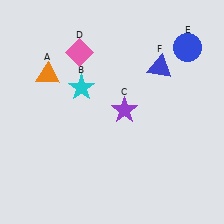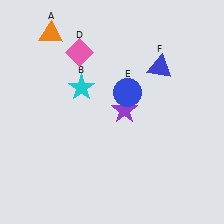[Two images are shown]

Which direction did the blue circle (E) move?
The blue circle (E) moved left.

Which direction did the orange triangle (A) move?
The orange triangle (A) moved up.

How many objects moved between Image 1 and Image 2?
2 objects moved between the two images.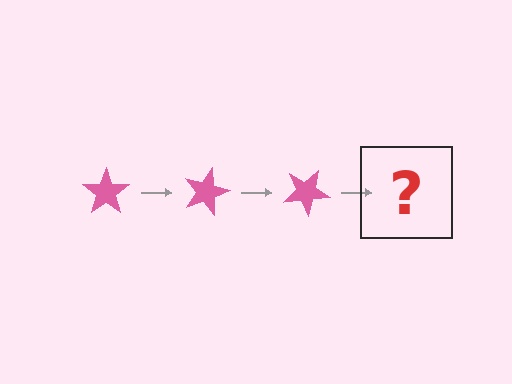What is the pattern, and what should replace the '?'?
The pattern is that the star rotates 15 degrees each step. The '?' should be a pink star rotated 45 degrees.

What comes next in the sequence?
The next element should be a pink star rotated 45 degrees.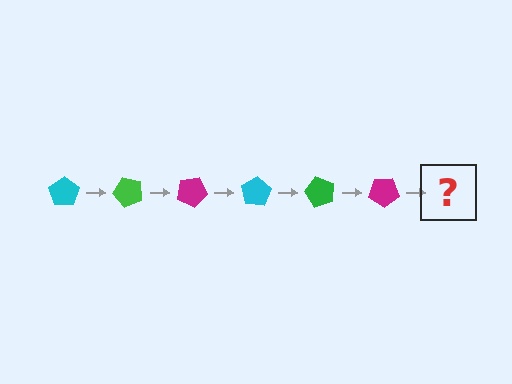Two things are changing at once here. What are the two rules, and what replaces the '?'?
The two rules are that it rotates 50 degrees each step and the color cycles through cyan, green, and magenta. The '?' should be a cyan pentagon, rotated 300 degrees from the start.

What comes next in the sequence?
The next element should be a cyan pentagon, rotated 300 degrees from the start.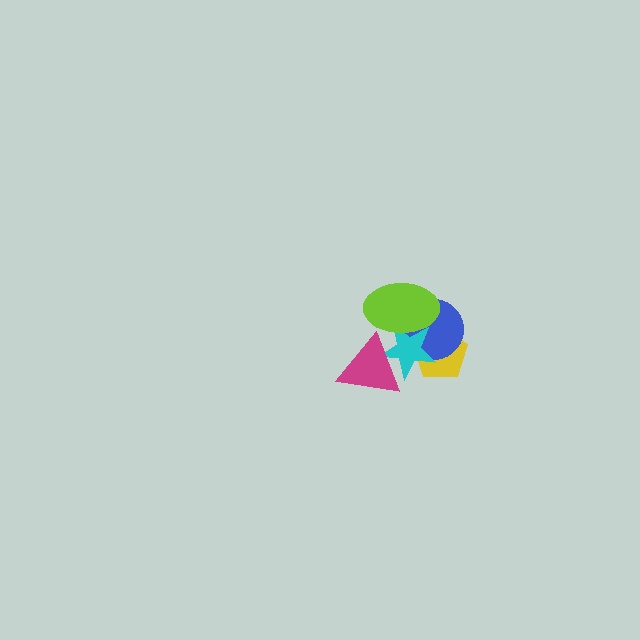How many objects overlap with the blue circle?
3 objects overlap with the blue circle.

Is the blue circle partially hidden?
Yes, it is partially covered by another shape.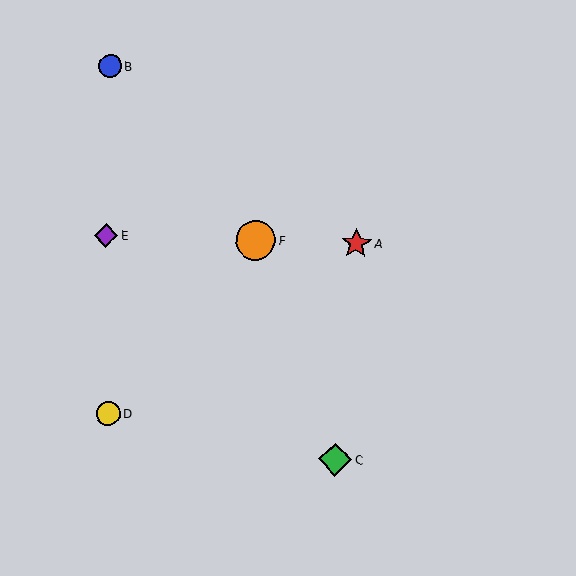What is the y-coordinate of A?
Object A is at y≈244.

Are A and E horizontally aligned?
Yes, both are at y≈244.